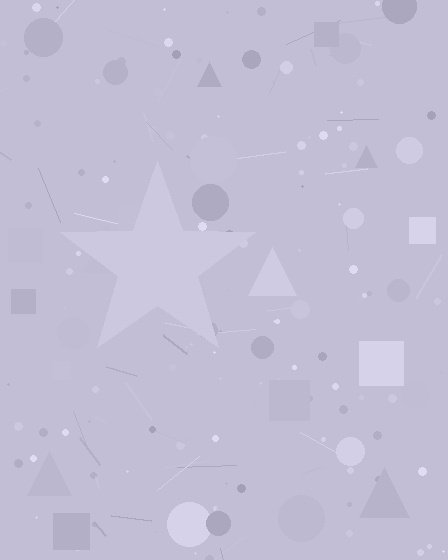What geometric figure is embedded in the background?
A star is embedded in the background.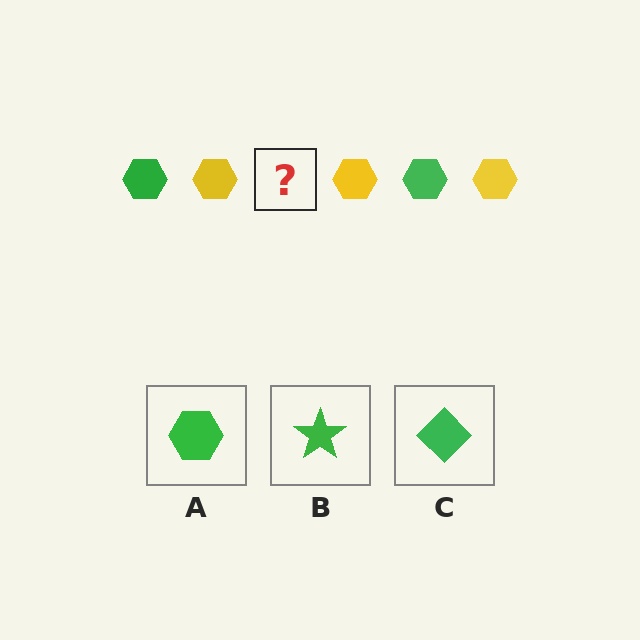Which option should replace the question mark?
Option A.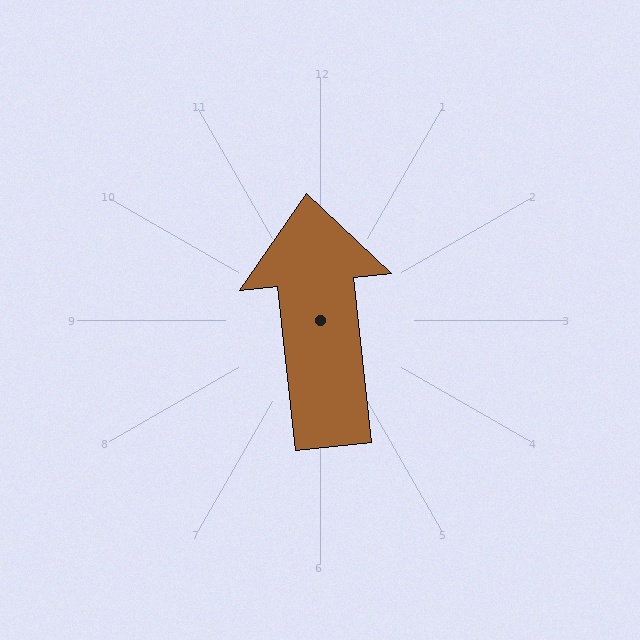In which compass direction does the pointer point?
North.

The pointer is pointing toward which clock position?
Roughly 12 o'clock.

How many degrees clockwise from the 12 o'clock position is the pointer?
Approximately 354 degrees.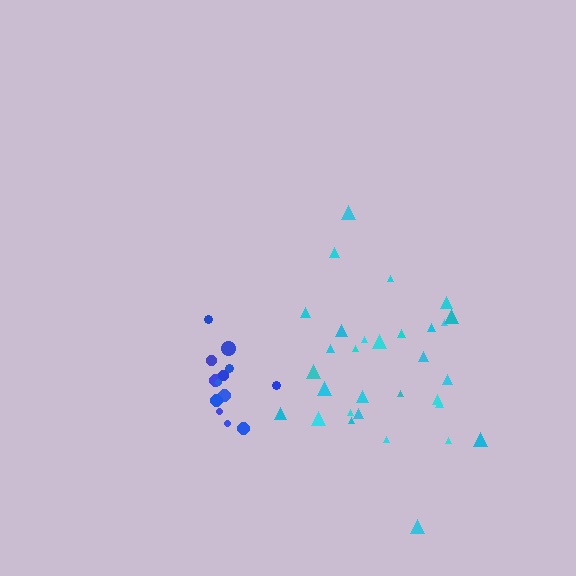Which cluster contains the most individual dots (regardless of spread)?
Cyan (31).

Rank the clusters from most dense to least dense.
blue, cyan.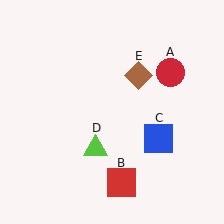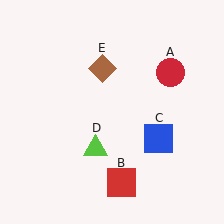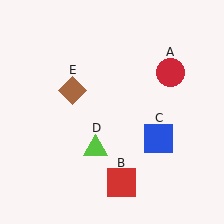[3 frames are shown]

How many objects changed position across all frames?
1 object changed position: brown diamond (object E).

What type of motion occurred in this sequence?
The brown diamond (object E) rotated counterclockwise around the center of the scene.